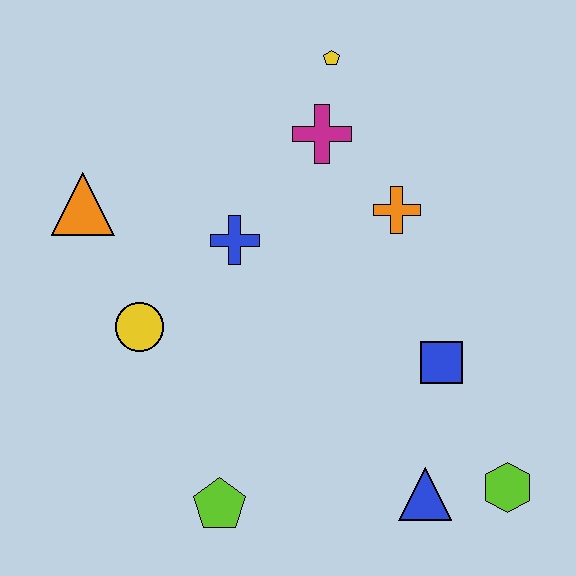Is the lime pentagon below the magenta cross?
Yes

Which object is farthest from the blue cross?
The lime hexagon is farthest from the blue cross.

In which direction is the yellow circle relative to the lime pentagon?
The yellow circle is above the lime pentagon.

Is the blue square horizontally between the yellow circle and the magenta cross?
No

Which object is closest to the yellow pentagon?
The magenta cross is closest to the yellow pentagon.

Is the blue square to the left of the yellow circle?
No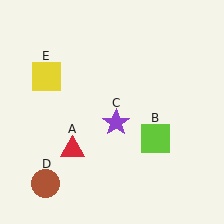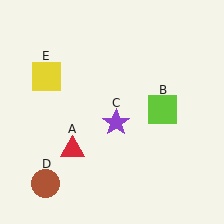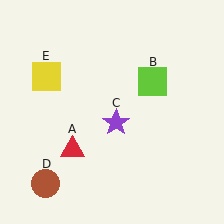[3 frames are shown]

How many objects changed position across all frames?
1 object changed position: lime square (object B).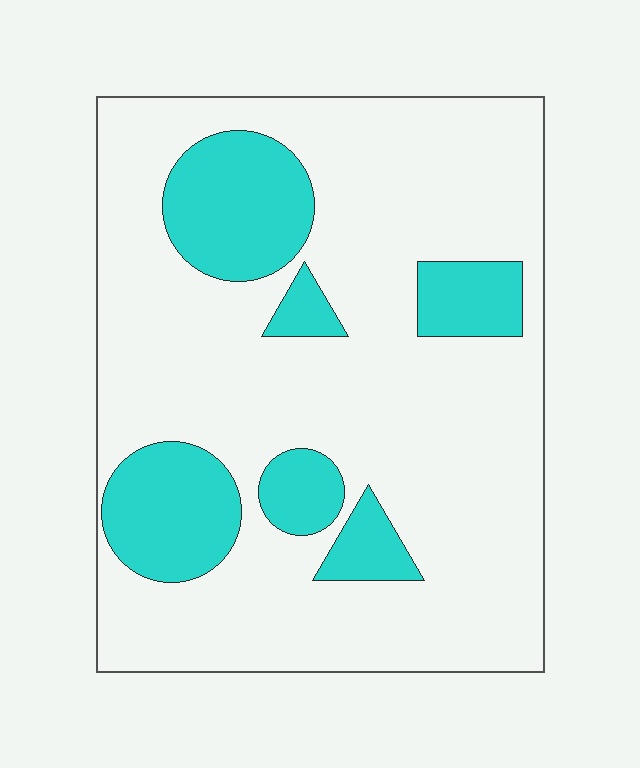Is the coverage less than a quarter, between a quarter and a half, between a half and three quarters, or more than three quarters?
Less than a quarter.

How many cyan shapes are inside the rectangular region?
6.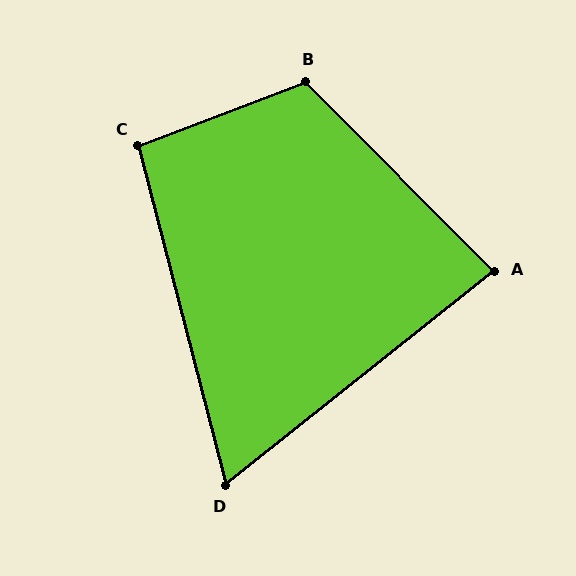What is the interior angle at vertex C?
Approximately 96 degrees (obtuse).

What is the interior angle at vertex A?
Approximately 84 degrees (acute).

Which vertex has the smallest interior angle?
D, at approximately 66 degrees.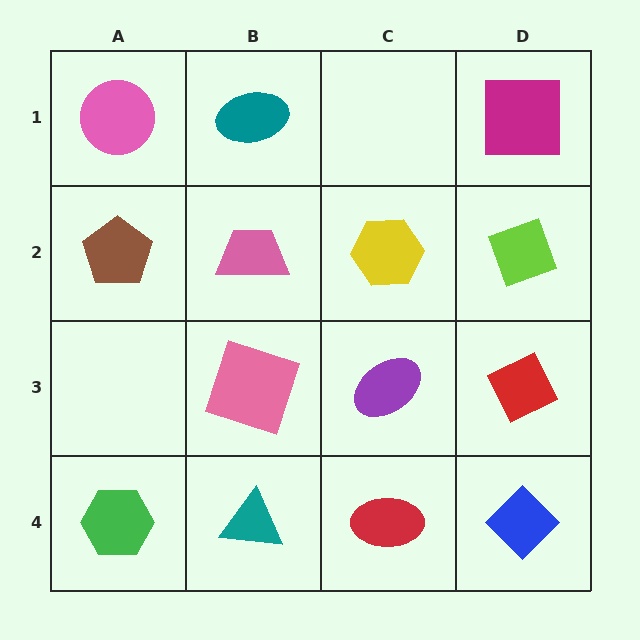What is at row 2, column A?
A brown pentagon.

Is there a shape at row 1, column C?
No, that cell is empty.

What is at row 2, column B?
A pink trapezoid.